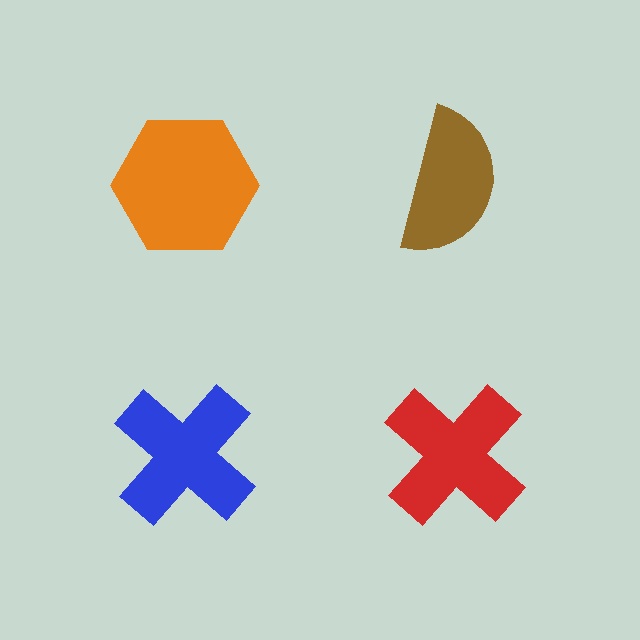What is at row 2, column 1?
A blue cross.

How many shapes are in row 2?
2 shapes.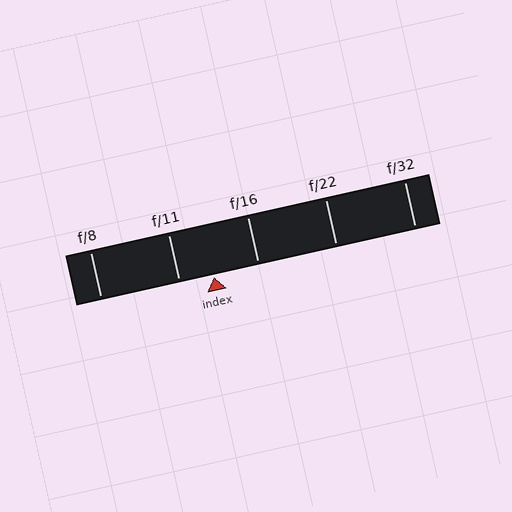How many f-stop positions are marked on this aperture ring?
There are 5 f-stop positions marked.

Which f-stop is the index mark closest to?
The index mark is closest to f/11.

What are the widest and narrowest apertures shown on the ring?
The widest aperture shown is f/8 and the narrowest is f/32.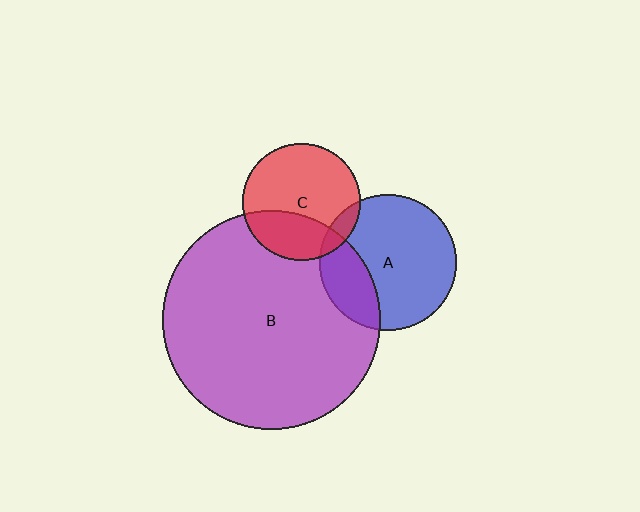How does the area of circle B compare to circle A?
Approximately 2.6 times.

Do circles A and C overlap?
Yes.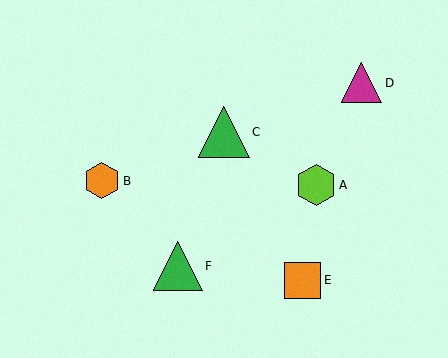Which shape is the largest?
The green triangle (labeled C) is the largest.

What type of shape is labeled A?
Shape A is a lime hexagon.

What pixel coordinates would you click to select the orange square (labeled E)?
Click at (302, 280) to select the orange square E.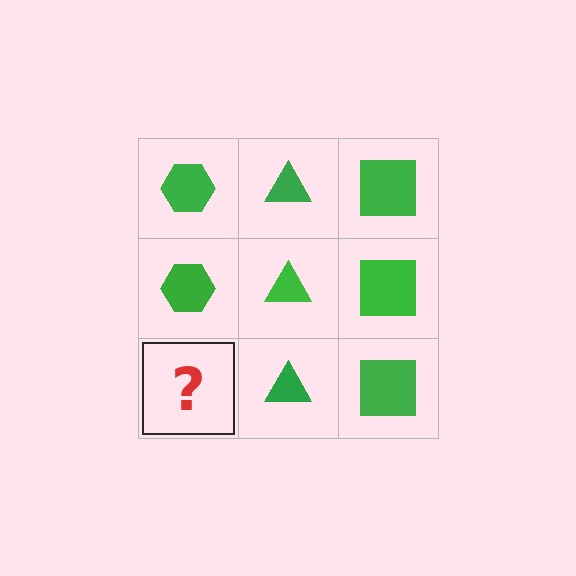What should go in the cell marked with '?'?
The missing cell should contain a green hexagon.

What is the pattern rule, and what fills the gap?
The rule is that each column has a consistent shape. The gap should be filled with a green hexagon.